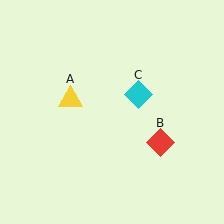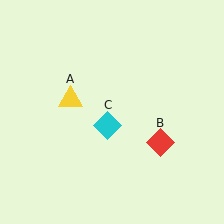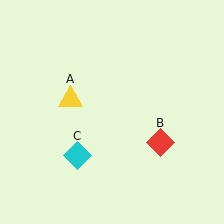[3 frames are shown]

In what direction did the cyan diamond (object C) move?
The cyan diamond (object C) moved down and to the left.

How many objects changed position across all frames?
1 object changed position: cyan diamond (object C).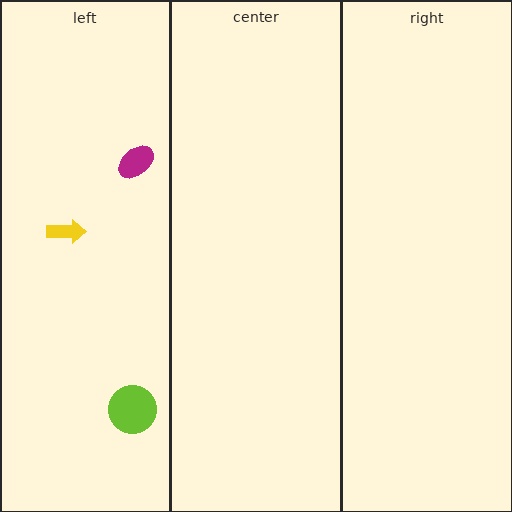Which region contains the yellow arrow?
The left region.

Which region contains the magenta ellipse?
The left region.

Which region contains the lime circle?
The left region.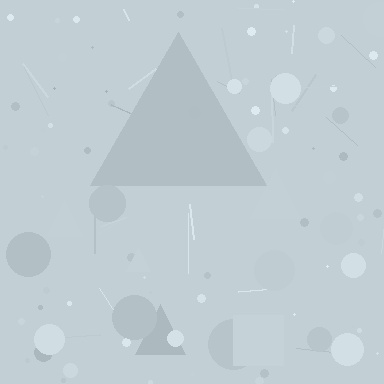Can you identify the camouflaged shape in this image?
The camouflaged shape is a triangle.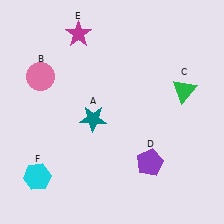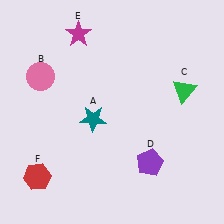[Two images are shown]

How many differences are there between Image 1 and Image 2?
There is 1 difference between the two images.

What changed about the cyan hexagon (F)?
In Image 1, F is cyan. In Image 2, it changed to red.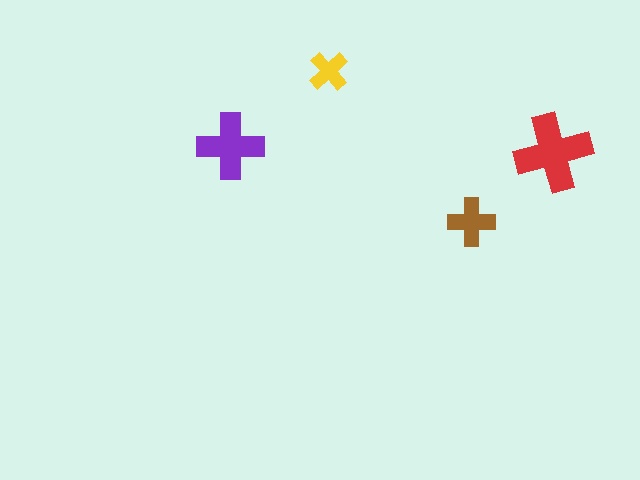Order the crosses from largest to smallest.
the red one, the purple one, the brown one, the yellow one.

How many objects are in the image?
There are 4 objects in the image.